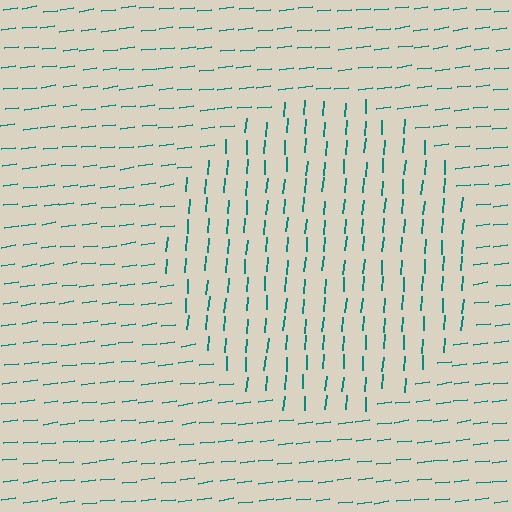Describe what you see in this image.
The image is filled with small teal line segments. A circle region in the image has lines oriented differently from the surrounding lines, creating a visible texture boundary.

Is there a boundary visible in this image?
Yes, there is a texture boundary formed by a change in line orientation.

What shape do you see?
I see a circle.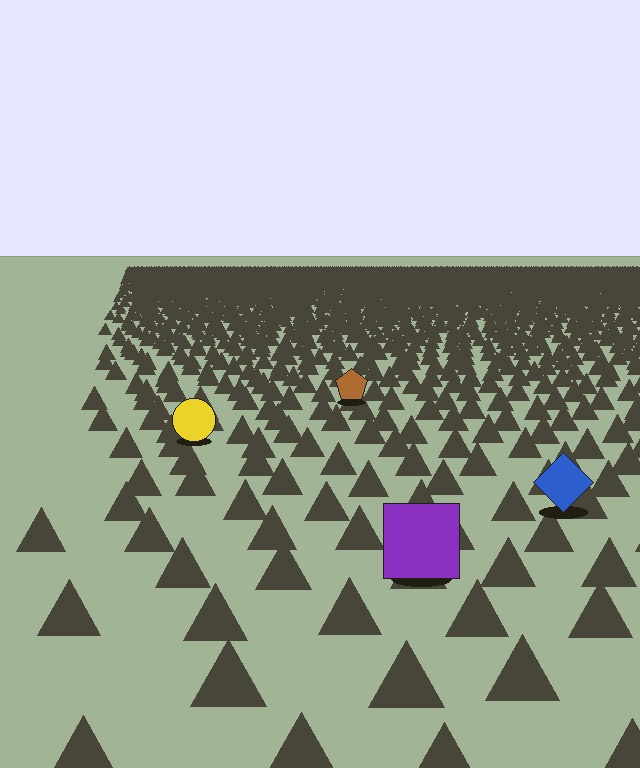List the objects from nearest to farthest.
From nearest to farthest: the purple square, the blue diamond, the yellow circle, the brown pentagon.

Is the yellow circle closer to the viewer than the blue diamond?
No. The blue diamond is closer — you can tell from the texture gradient: the ground texture is coarser near it.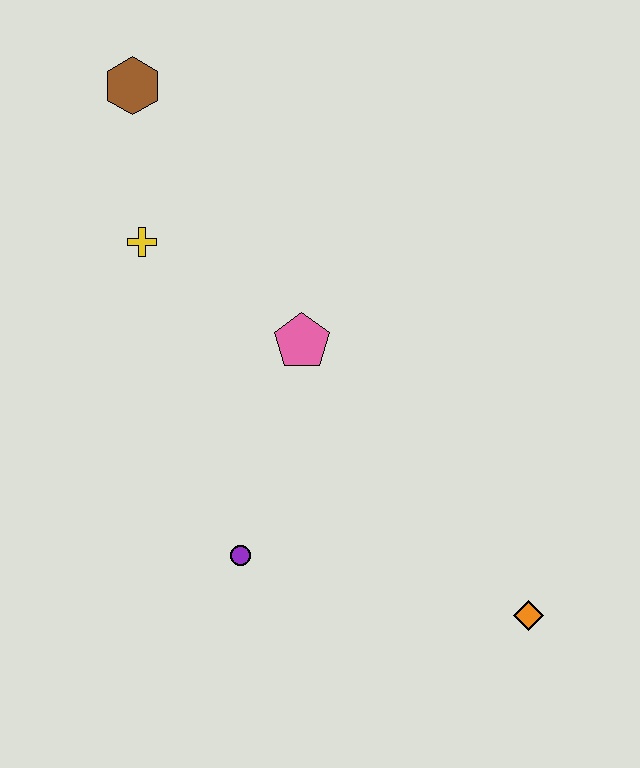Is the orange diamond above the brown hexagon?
No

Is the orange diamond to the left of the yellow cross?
No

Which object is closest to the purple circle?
The pink pentagon is closest to the purple circle.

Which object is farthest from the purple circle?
The brown hexagon is farthest from the purple circle.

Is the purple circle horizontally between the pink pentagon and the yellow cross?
Yes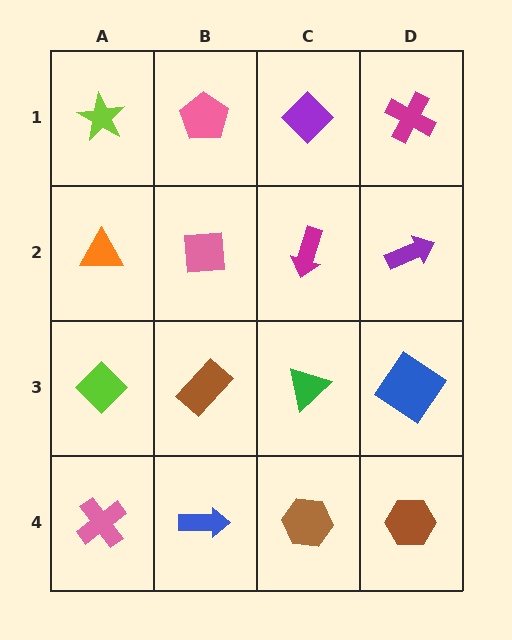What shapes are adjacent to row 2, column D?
A magenta cross (row 1, column D), a blue diamond (row 3, column D), a magenta arrow (row 2, column C).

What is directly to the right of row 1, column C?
A magenta cross.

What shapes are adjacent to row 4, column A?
A lime diamond (row 3, column A), a blue arrow (row 4, column B).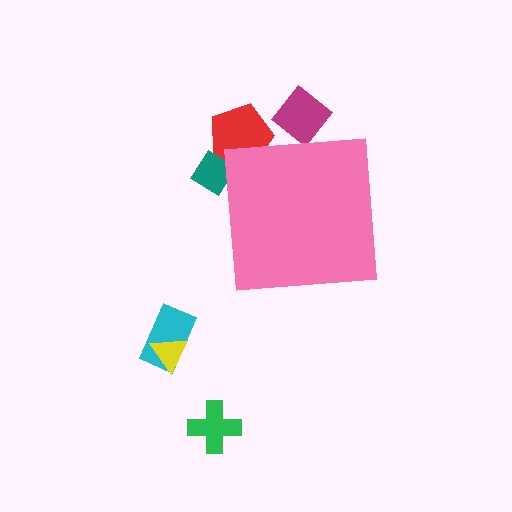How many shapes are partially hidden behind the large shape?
3 shapes are partially hidden.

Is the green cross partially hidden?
No, the green cross is fully visible.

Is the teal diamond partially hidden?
Yes, the teal diamond is partially hidden behind the pink square.